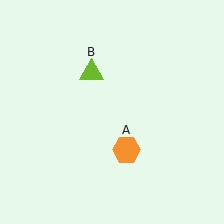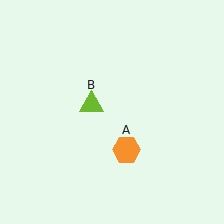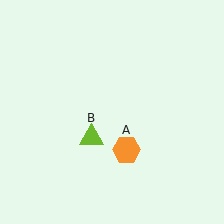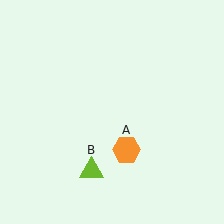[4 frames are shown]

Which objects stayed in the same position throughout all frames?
Orange hexagon (object A) remained stationary.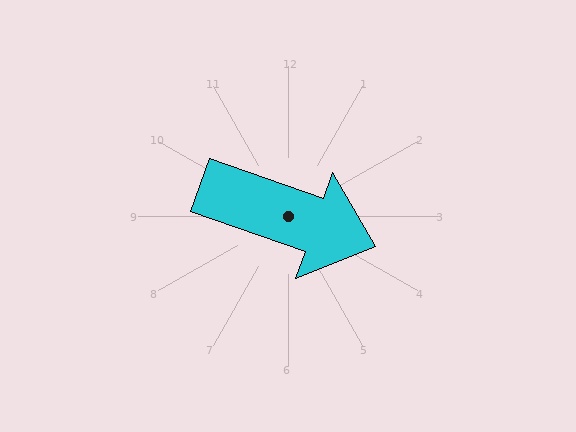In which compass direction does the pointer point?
East.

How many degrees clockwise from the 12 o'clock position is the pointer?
Approximately 109 degrees.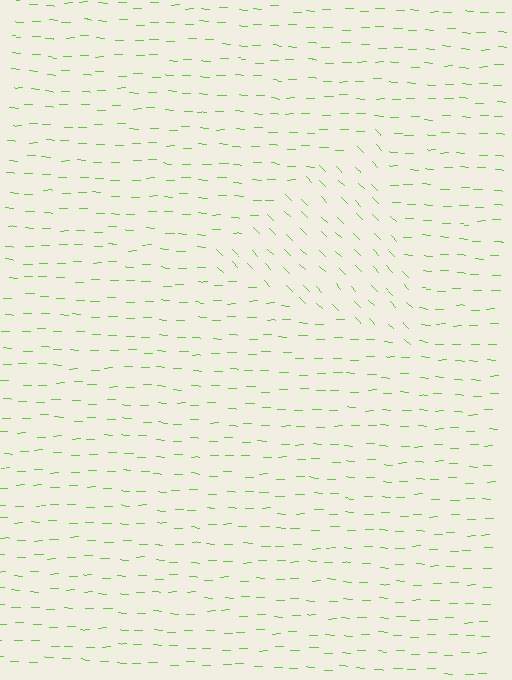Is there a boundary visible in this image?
Yes, there is a texture boundary formed by a change in line orientation.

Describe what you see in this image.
The image is filled with small lime line segments. A triangle region in the image has lines oriented differently from the surrounding lines, creating a visible texture boundary.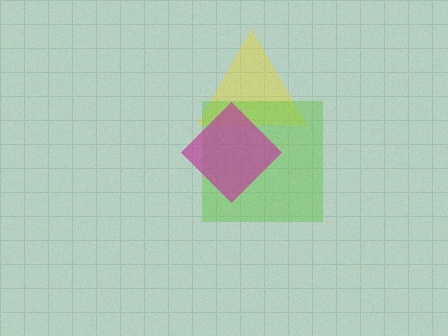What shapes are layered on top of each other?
The layered shapes are: a yellow triangle, a lime square, a magenta diamond.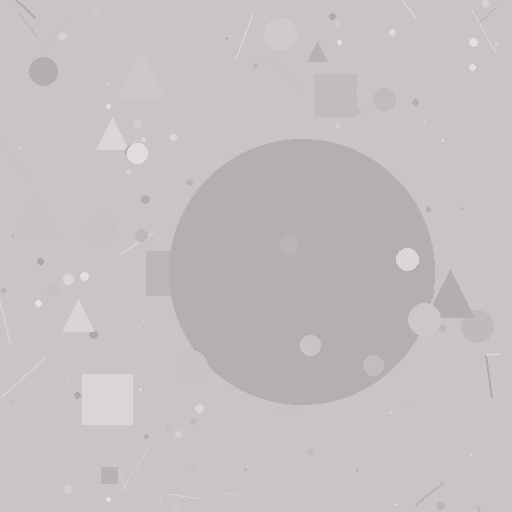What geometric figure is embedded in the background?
A circle is embedded in the background.